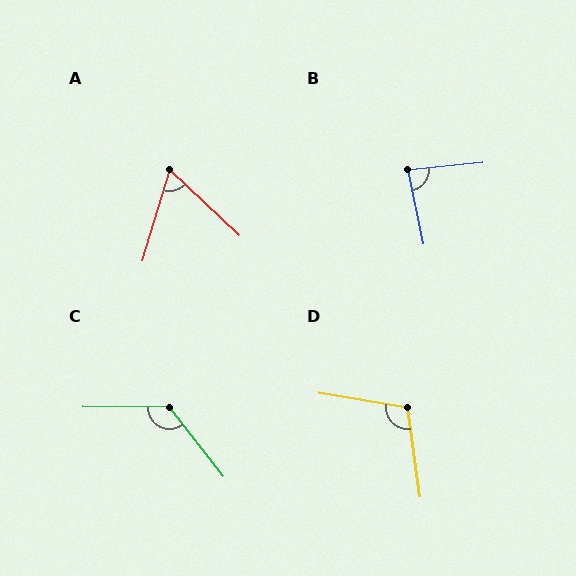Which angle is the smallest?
A, at approximately 63 degrees.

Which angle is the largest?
C, at approximately 128 degrees.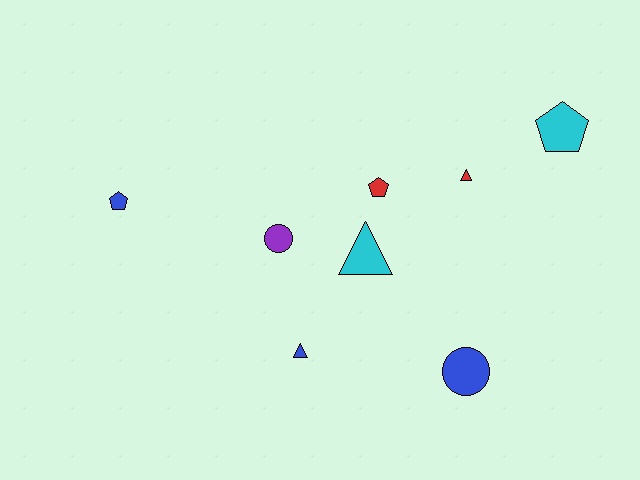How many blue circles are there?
There is 1 blue circle.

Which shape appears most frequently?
Pentagon, with 3 objects.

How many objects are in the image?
There are 8 objects.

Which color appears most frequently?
Blue, with 3 objects.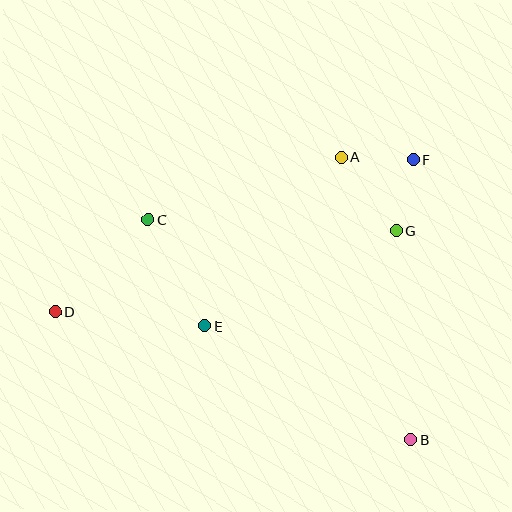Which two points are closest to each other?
Points A and F are closest to each other.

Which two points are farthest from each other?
Points D and F are farthest from each other.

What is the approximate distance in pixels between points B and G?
The distance between B and G is approximately 210 pixels.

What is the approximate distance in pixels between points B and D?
The distance between B and D is approximately 378 pixels.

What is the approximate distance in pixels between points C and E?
The distance between C and E is approximately 121 pixels.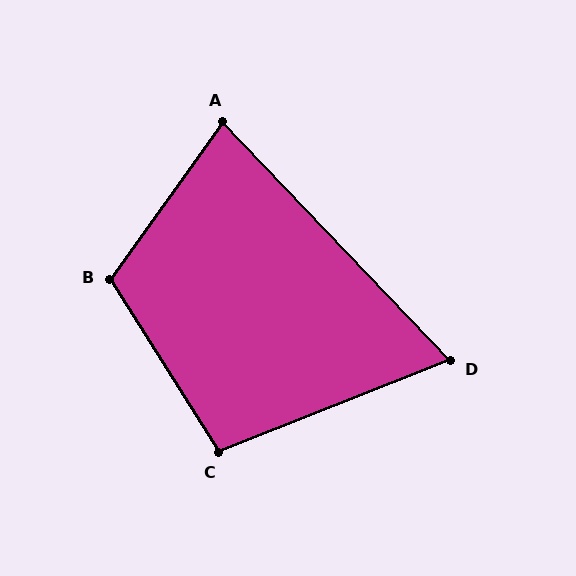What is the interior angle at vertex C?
Approximately 101 degrees (obtuse).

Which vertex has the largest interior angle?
B, at approximately 112 degrees.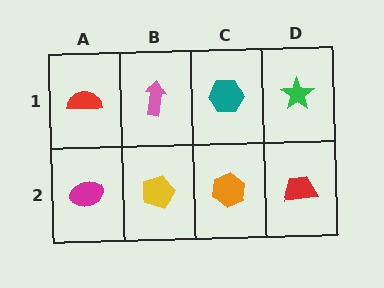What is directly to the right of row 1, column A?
A pink arrow.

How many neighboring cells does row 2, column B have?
3.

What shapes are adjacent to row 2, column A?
A red semicircle (row 1, column A), a yellow pentagon (row 2, column B).